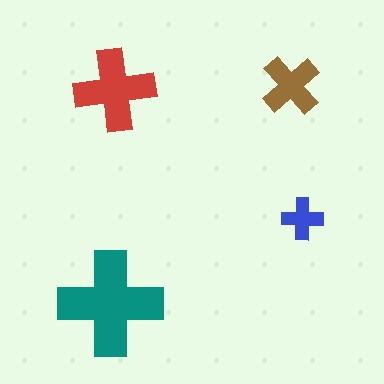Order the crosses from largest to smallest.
the teal one, the red one, the brown one, the blue one.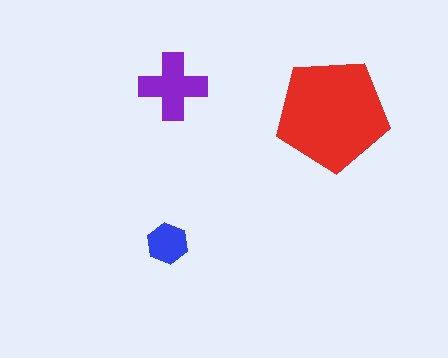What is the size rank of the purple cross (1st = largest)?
2nd.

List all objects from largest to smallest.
The red pentagon, the purple cross, the blue hexagon.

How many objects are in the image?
There are 3 objects in the image.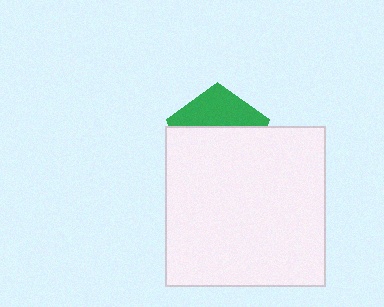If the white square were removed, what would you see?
You would see the complete green pentagon.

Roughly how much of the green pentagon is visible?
A small part of it is visible (roughly 37%).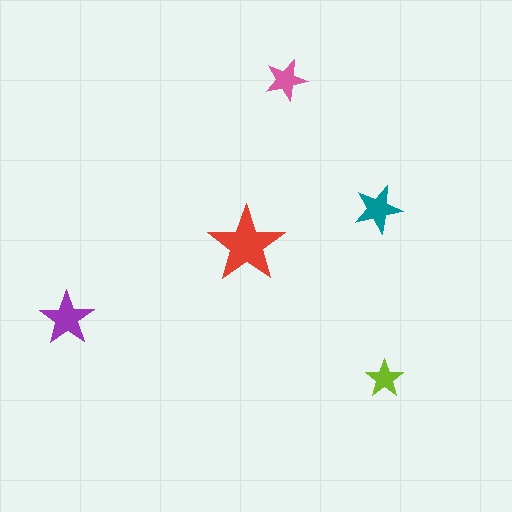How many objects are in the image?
There are 5 objects in the image.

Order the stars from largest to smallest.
the red one, the purple one, the teal one, the pink one, the lime one.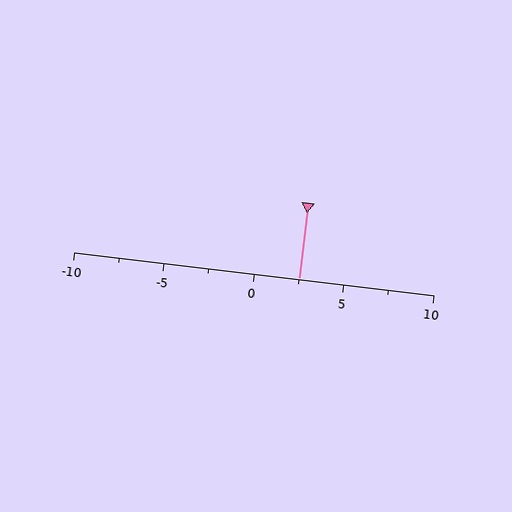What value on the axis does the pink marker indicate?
The marker indicates approximately 2.5.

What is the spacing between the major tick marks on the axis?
The major ticks are spaced 5 apart.